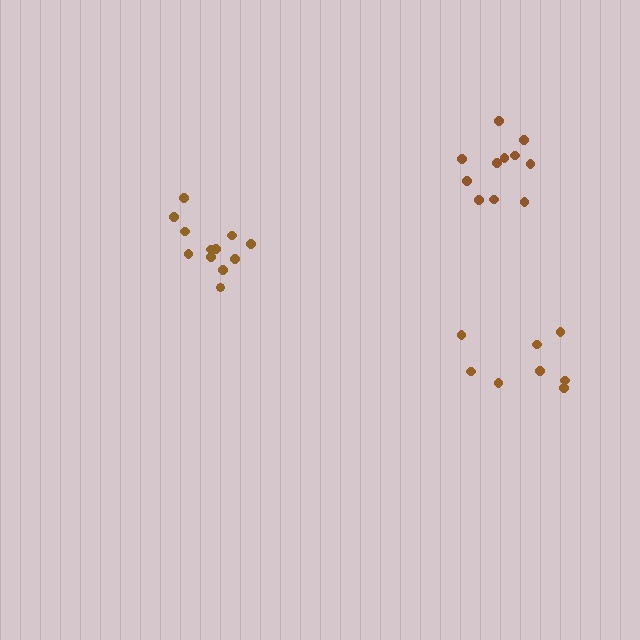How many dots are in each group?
Group 1: 8 dots, Group 2: 12 dots, Group 3: 11 dots (31 total).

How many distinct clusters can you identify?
There are 3 distinct clusters.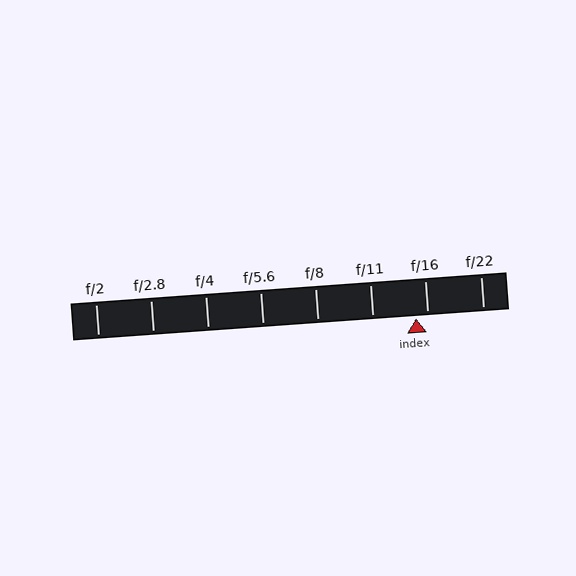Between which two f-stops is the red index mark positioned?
The index mark is between f/11 and f/16.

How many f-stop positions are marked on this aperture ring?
There are 8 f-stop positions marked.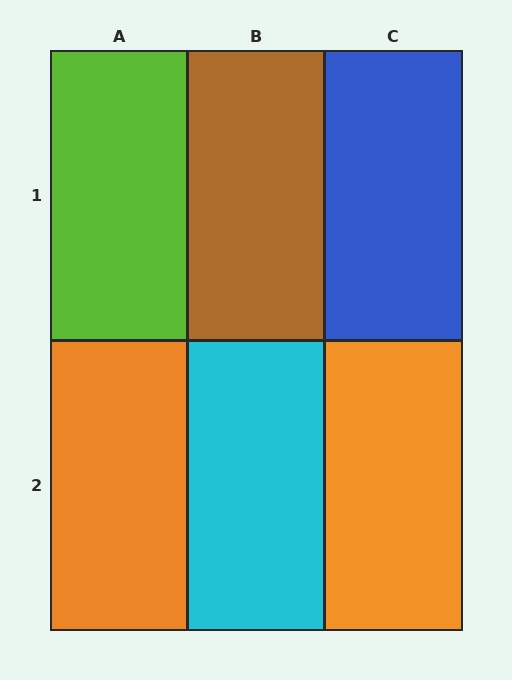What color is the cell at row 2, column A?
Orange.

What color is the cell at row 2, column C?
Orange.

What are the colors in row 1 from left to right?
Lime, brown, blue.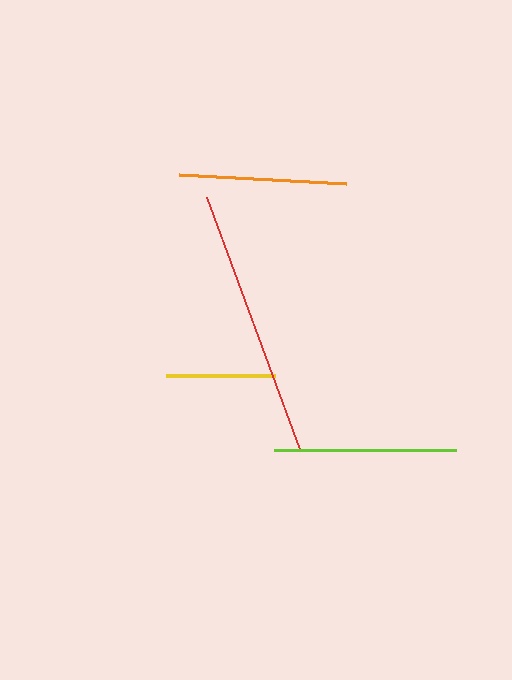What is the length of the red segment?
The red segment is approximately 268 pixels long.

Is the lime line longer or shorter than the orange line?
The lime line is longer than the orange line.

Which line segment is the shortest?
The yellow line is the shortest at approximately 109 pixels.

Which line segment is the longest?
The red line is the longest at approximately 268 pixels.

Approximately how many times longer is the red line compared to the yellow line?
The red line is approximately 2.5 times the length of the yellow line.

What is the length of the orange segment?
The orange segment is approximately 167 pixels long.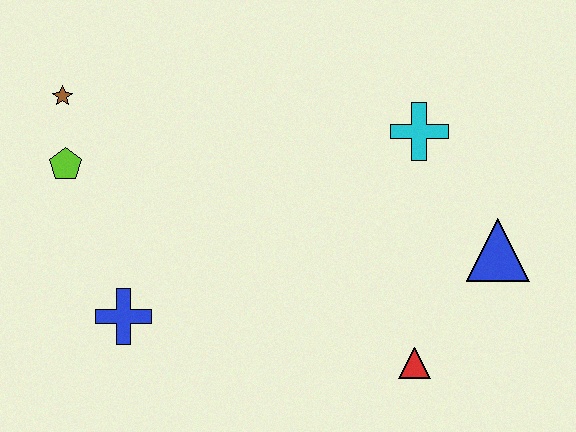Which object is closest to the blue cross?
The lime pentagon is closest to the blue cross.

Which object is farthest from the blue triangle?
The brown star is farthest from the blue triangle.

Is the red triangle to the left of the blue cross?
No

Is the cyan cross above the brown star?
No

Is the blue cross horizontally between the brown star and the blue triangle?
Yes